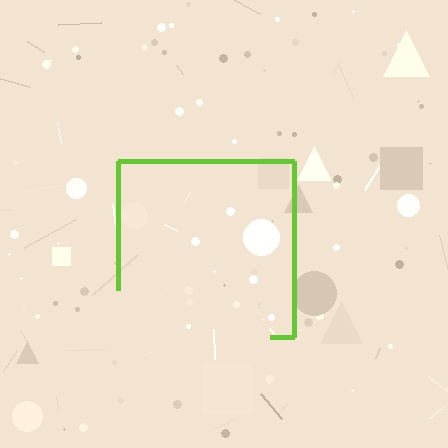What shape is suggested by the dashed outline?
The dashed outline suggests a square.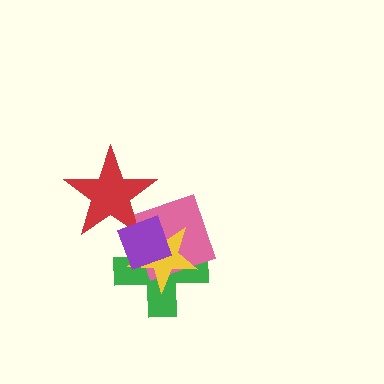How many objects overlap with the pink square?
4 objects overlap with the pink square.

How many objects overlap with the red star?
2 objects overlap with the red star.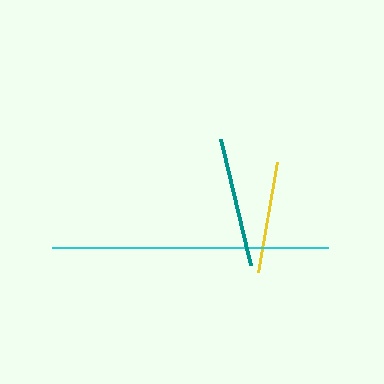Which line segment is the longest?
The cyan line is the longest at approximately 276 pixels.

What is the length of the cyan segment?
The cyan segment is approximately 276 pixels long.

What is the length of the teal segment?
The teal segment is approximately 129 pixels long.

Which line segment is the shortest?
The yellow line is the shortest at approximately 112 pixels.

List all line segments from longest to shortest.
From longest to shortest: cyan, teal, yellow.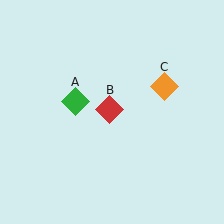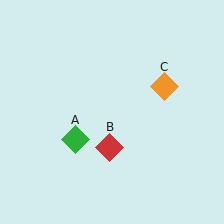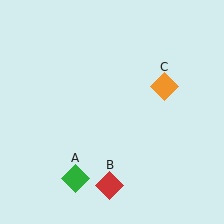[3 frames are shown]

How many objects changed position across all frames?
2 objects changed position: green diamond (object A), red diamond (object B).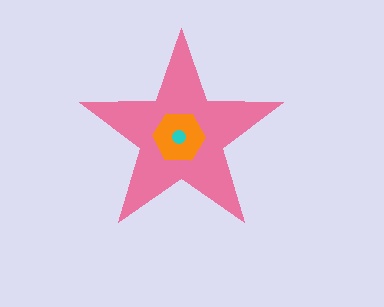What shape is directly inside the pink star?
The orange hexagon.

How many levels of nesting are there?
3.